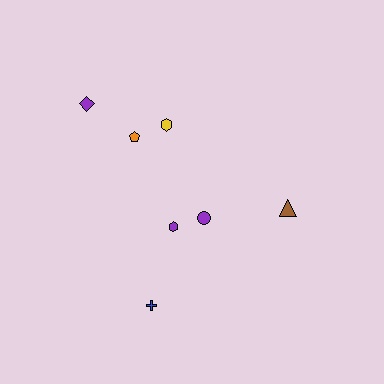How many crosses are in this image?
There is 1 cross.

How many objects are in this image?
There are 7 objects.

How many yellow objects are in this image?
There is 1 yellow object.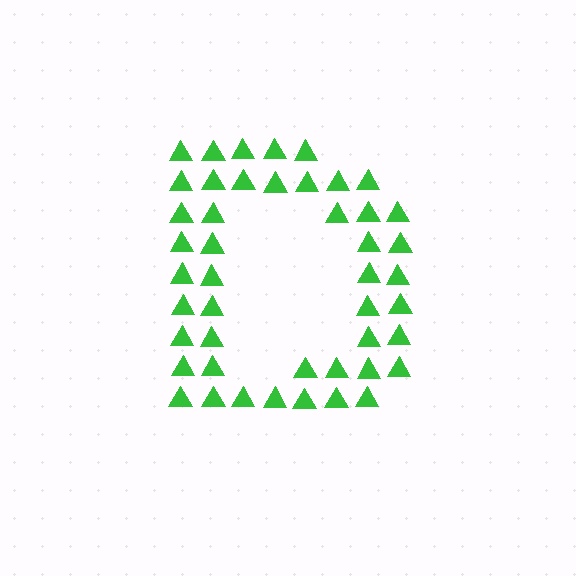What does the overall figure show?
The overall figure shows the letter D.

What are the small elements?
The small elements are triangles.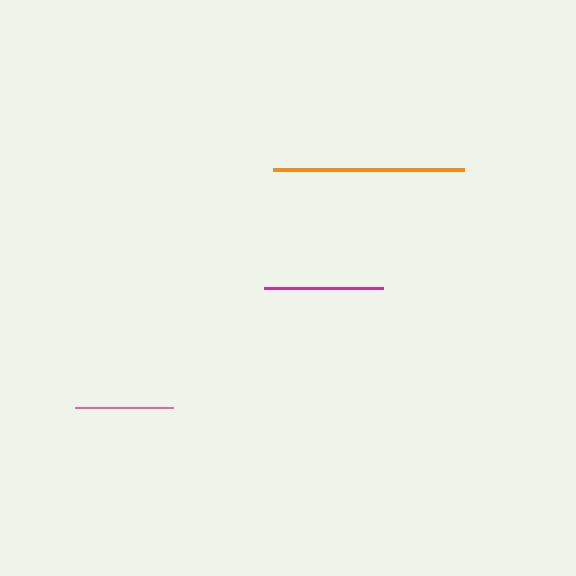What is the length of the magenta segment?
The magenta segment is approximately 119 pixels long.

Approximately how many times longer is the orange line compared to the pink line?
The orange line is approximately 2.0 times the length of the pink line.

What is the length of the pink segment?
The pink segment is approximately 98 pixels long.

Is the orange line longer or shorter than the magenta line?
The orange line is longer than the magenta line.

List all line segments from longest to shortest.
From longest to shortest: orange, magenta, pink.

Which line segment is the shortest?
The pink line is the shortest at approximately 98 pixels.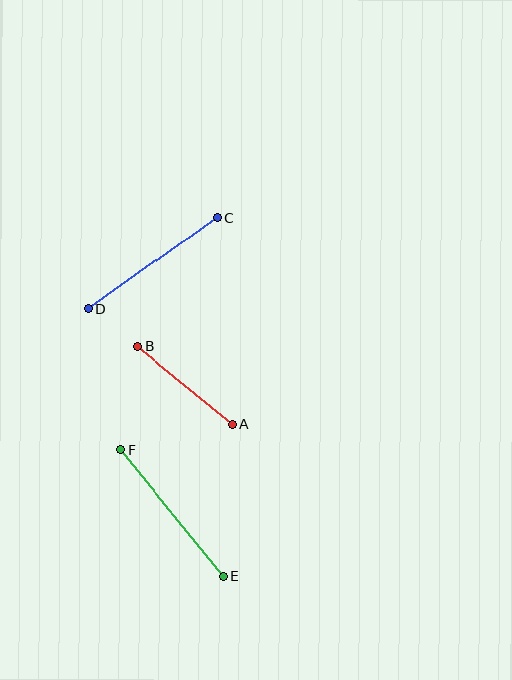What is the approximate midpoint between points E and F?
The midpoint is at approximately (172, 513) pixels.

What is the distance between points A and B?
The distance is approximately 122 pixels.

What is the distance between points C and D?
The distance is approximately 157 pixels.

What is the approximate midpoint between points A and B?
The midpoint is at approximately (185, 385) pixels.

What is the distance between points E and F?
The distance is approximately 162 pixels.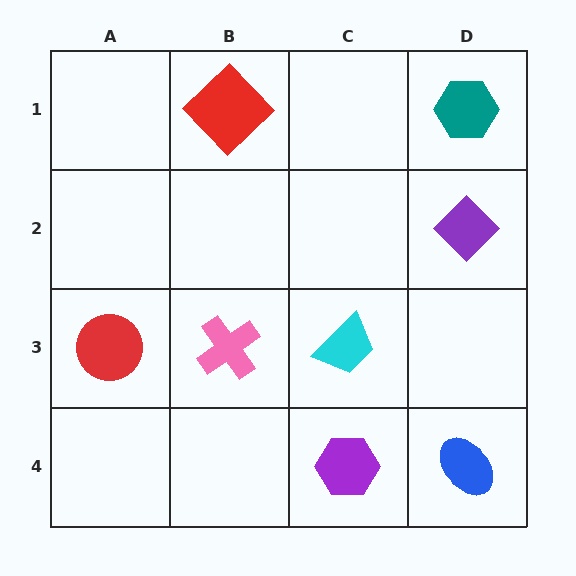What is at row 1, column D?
A teal hexagon.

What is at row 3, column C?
A cyan trapezoid.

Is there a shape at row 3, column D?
No, that cell is empty.